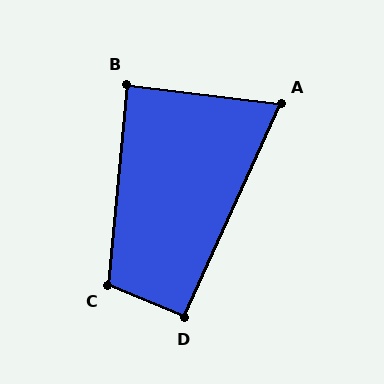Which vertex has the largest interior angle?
C, at approximately 107 degrees.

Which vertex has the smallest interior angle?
A, at approximately 73 degrees.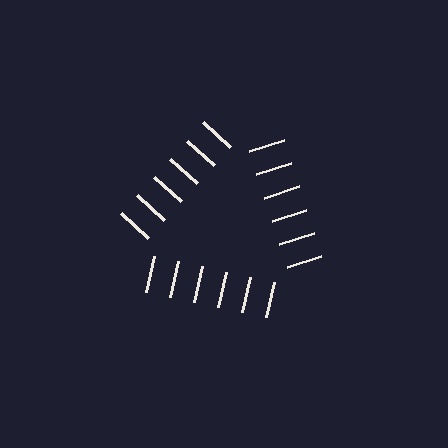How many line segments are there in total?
18 — 6 along each of the 3 edges.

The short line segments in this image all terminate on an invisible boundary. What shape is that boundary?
An illusory triangle — the line segments terminate on its edges but no continuous stroke is drawn.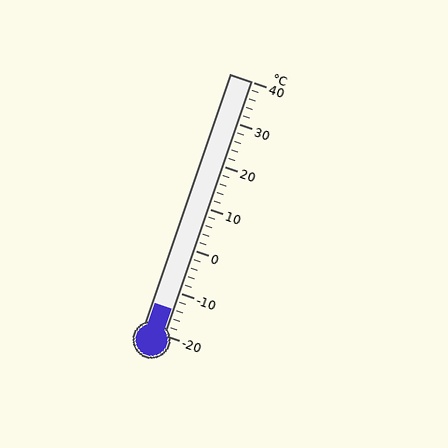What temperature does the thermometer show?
The thermometer shows approximately -14°C.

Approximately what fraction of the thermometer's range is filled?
The thermometer is filled to approximately 10% of its range.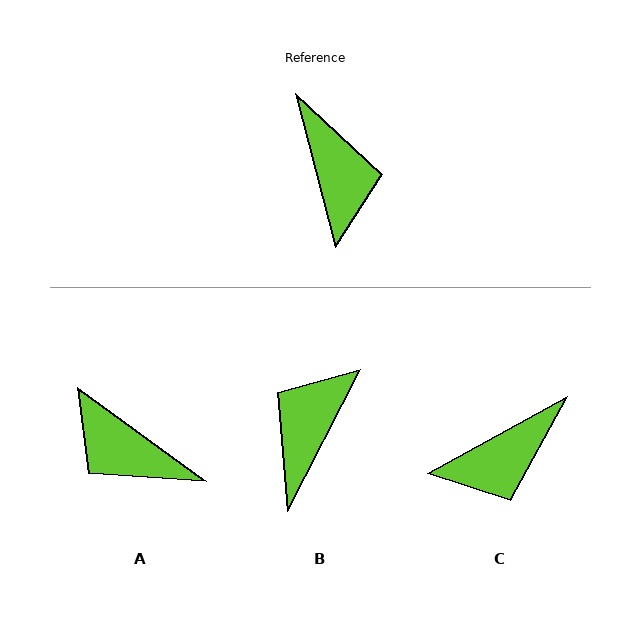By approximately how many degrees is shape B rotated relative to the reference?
Approximately 139 degrees counter-clockwise.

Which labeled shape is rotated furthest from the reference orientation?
A, about 141 degrees away.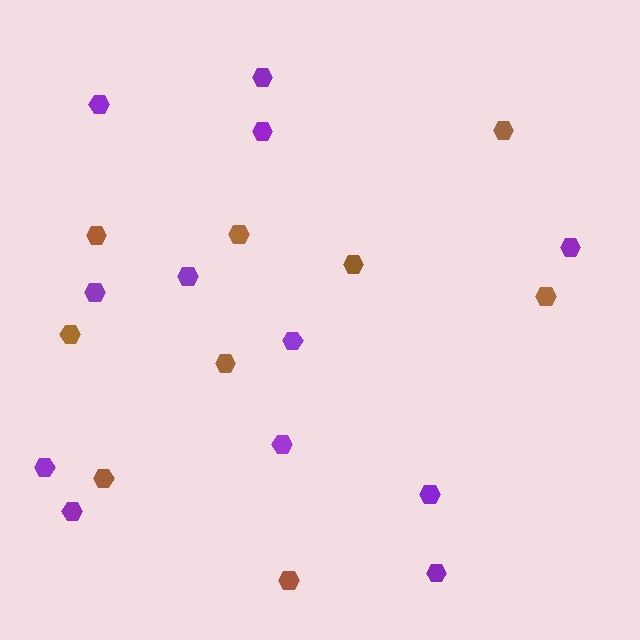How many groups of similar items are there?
There are 2 groups: one group of purple hexagons (12) and one group of brown hexagons (9).